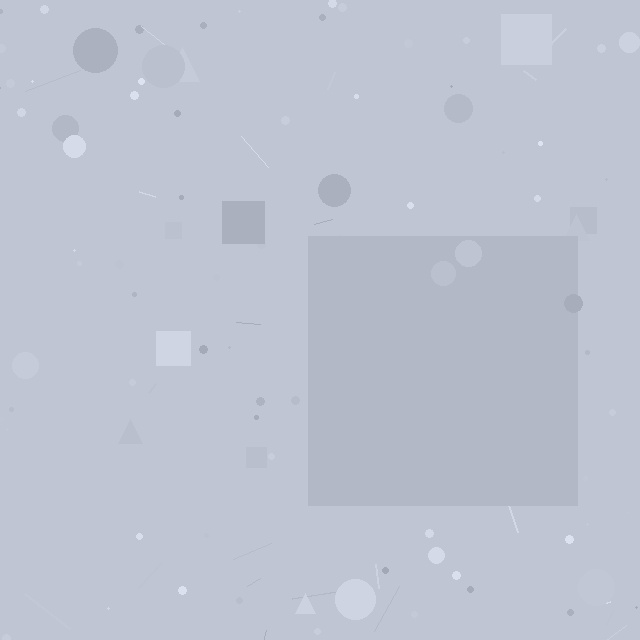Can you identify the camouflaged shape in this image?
The camouflaged shape is a square.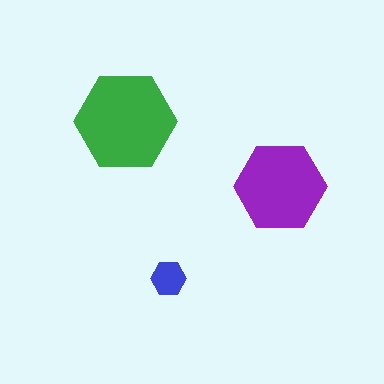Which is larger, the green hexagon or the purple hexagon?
The green one.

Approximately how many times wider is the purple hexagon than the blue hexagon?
About 2.5 times wider.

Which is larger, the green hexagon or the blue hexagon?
The green one.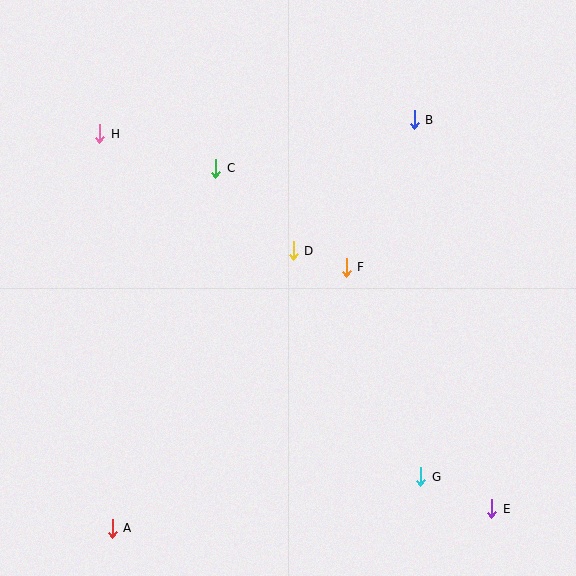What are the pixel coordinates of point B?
Point B is at (414, 120).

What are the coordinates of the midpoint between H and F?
The midpoint between H and F is at (223, 200).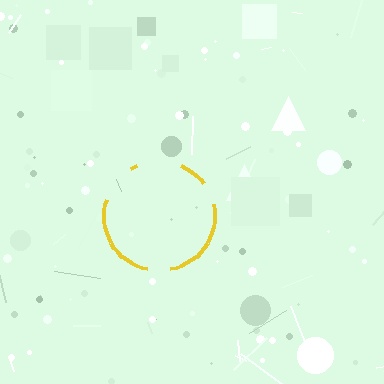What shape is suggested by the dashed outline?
The dashed outline suggests a circle.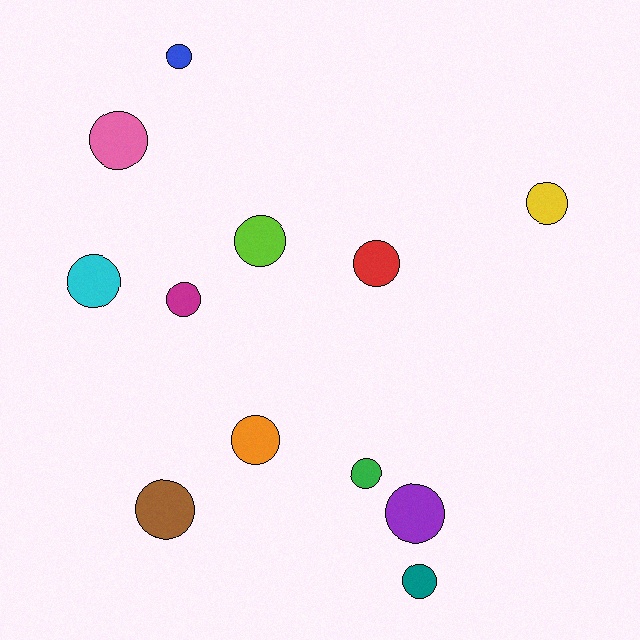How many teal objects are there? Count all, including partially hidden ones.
There is 1 teal object.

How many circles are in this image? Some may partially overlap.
There are 12 circles.